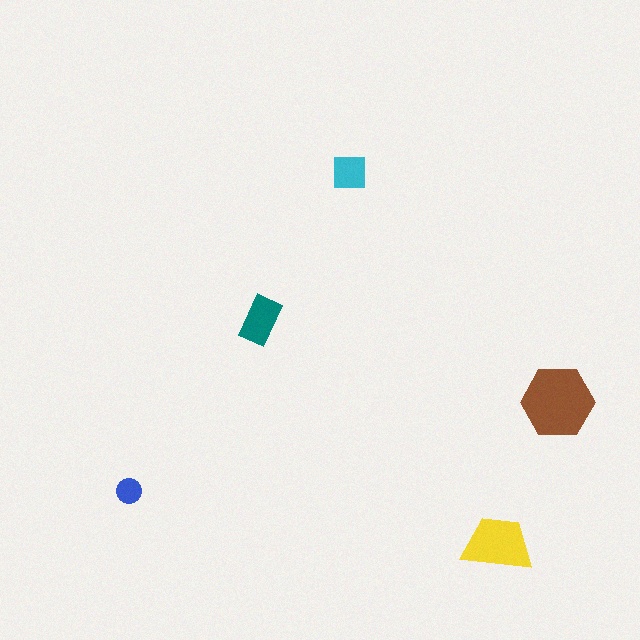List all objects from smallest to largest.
The blue circle, the cyan square, the teal rectangle, the yellow trapezoid, the brown hexagon.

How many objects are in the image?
There are 5 objects in the image.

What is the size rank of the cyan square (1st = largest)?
4th.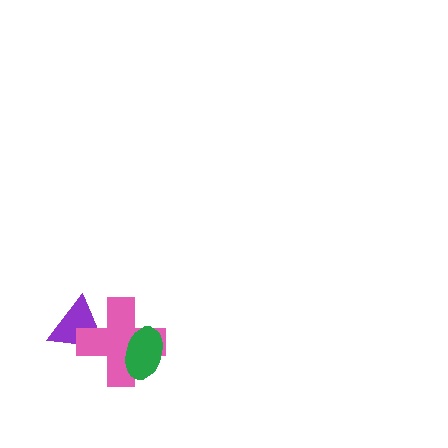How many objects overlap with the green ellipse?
1 object overlaps with the green ellipse.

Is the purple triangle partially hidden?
Yes, it is partially covered by another shape.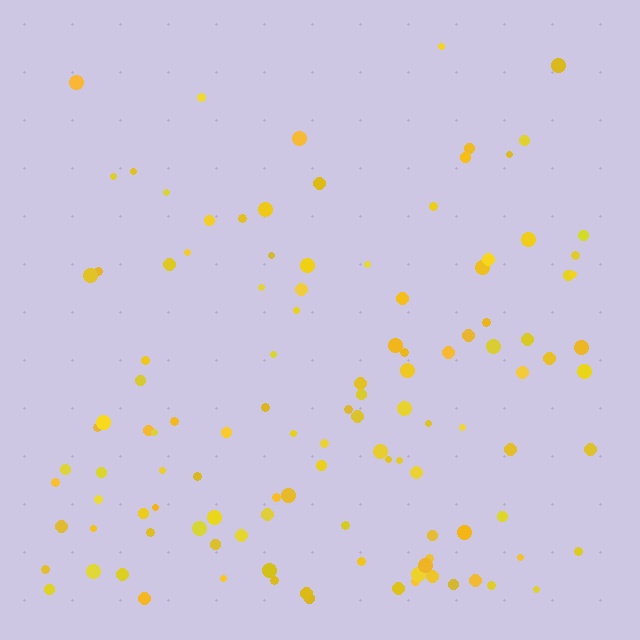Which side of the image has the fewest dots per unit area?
The top.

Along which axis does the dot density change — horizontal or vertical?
Vertical.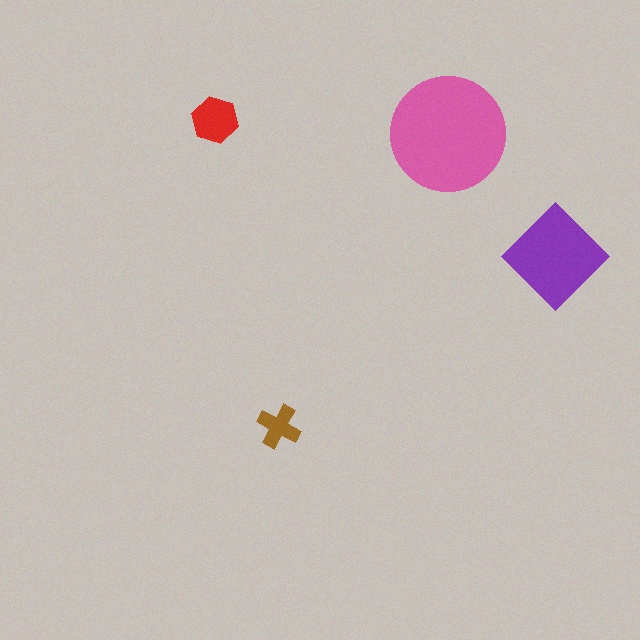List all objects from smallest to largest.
The brown cross, the red hexagon, the purple diamond, the pink circle.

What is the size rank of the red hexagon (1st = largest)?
3rd.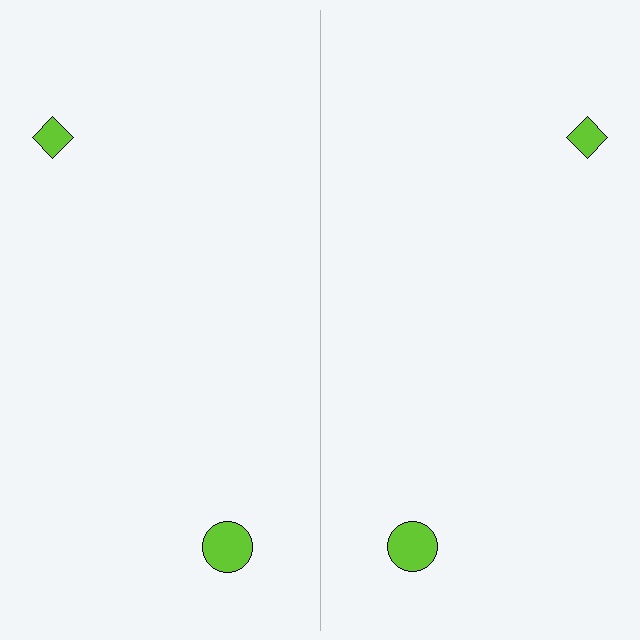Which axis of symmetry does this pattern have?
The pattern has a vertical axis of symmetry running through the center of the image.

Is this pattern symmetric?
Yes, this pattern has bilateral (reflection) symmetry.